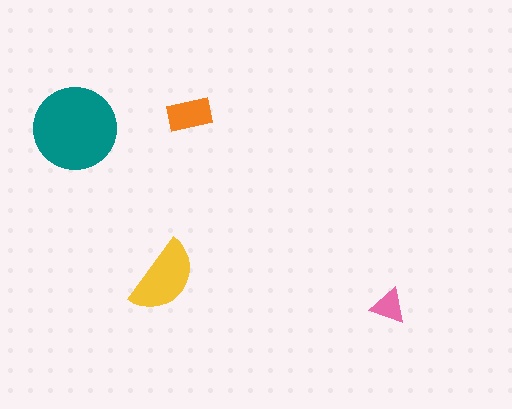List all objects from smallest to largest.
The pink triangle, the orange rectangle, the yellow semicircle, the teal circle.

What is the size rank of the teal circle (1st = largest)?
1st.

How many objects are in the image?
There are 4 objects in the image.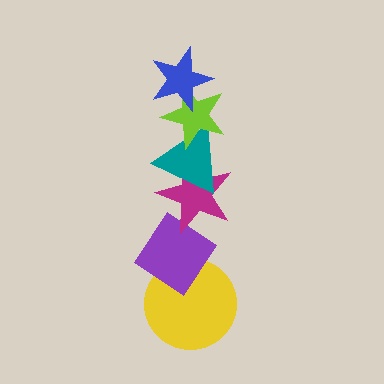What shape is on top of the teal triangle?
The lime star is on top of the teal triangle.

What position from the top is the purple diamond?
The purple diamond is 5th from the top.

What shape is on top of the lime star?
The blue star is on top of the lime star.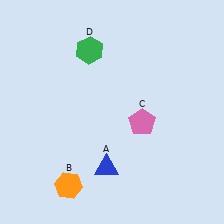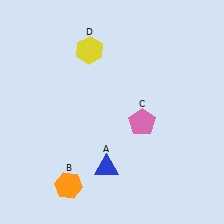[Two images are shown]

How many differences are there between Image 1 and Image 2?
There is 1 difference between the two images.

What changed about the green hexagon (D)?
In Image 1, D is green. In Image 2, it changed to yellow.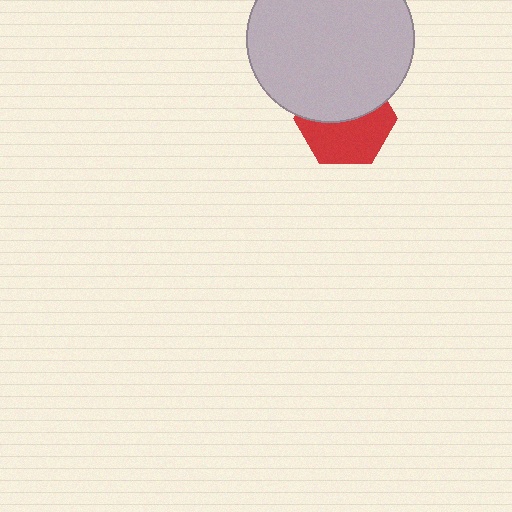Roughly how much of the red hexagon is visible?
About half of it is visible (roughly 52%).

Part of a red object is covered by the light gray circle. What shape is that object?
It is a hexagon.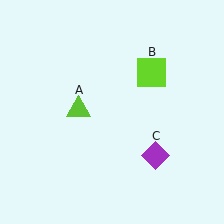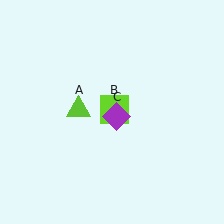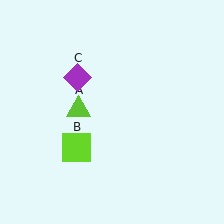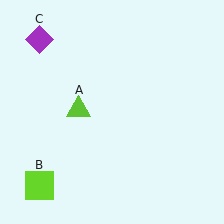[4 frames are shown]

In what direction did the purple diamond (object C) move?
The purple diamond (object C) moved up and to the left.